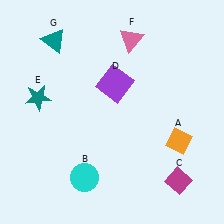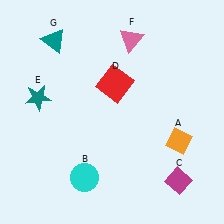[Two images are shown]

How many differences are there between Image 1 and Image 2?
There is 1 difference between the two images.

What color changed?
The square (D) changed from purple in Image 1 to red in Image 2.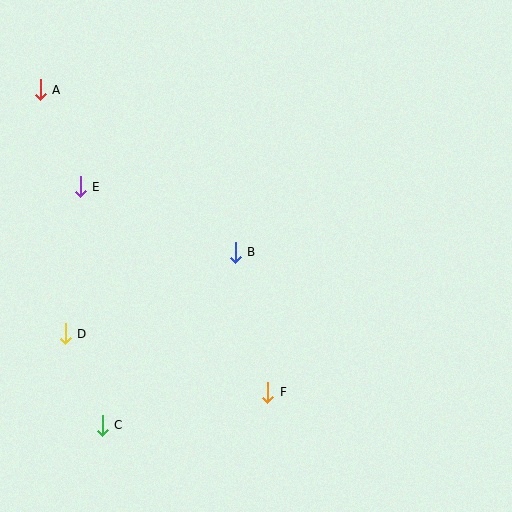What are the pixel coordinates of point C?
Point C is at (102, 425).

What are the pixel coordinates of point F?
Point F is at (268, 392).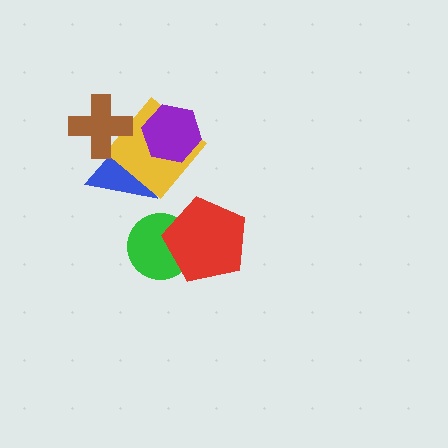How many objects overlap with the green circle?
1 object overlaps with the green circle.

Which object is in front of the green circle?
The red pentagon is in front of the green circle.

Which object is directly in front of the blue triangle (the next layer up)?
The yellow diamond is directly in front of the blue triangle.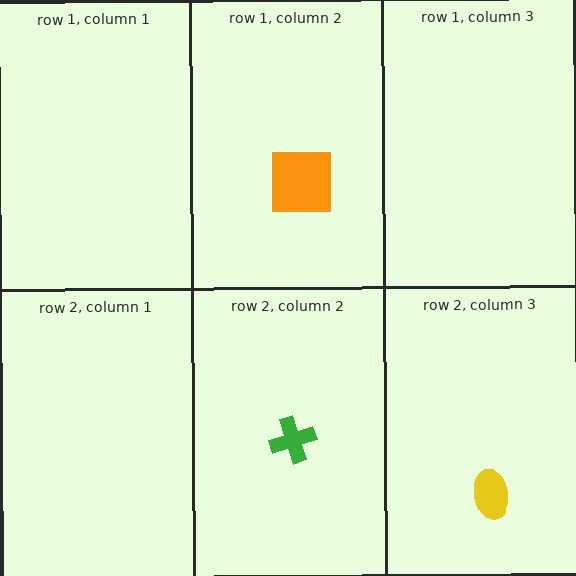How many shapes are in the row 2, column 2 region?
1.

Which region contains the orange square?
The row 1, column 2 region.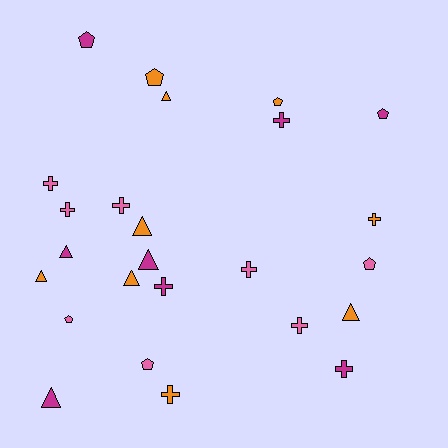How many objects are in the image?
There are 25 objects.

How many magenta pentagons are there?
There are 2 magenta pentagons.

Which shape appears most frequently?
Cross, with 10 objects.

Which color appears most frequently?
Orange, with 9 objects.